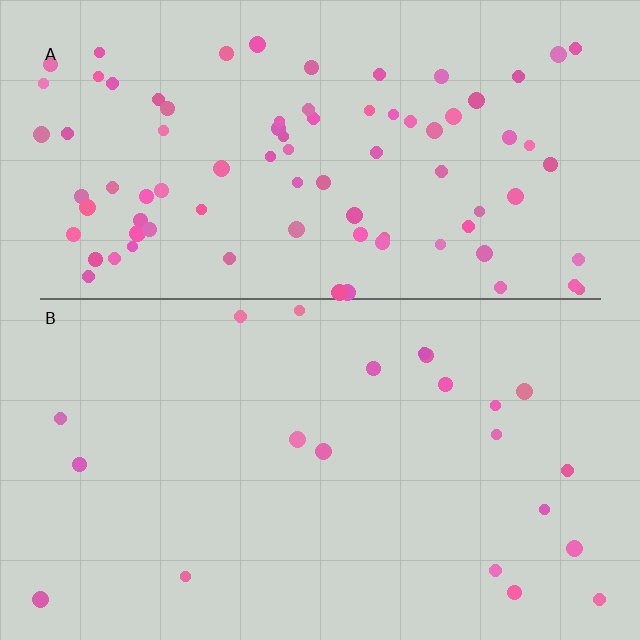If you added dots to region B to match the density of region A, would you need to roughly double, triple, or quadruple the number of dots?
Approximately quadruple.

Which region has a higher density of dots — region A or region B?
A (the top).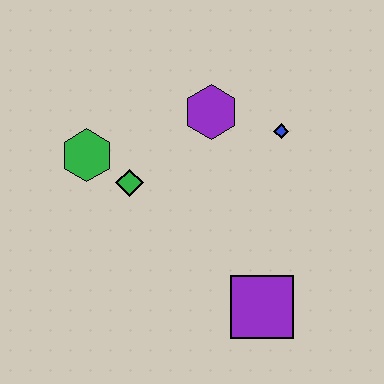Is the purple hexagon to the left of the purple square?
Yes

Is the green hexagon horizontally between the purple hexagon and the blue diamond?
No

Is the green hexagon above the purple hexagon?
No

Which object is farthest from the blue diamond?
The green hexagon is farthest from the blue diamond.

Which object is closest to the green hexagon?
The green diamond is closest to the green hexagon.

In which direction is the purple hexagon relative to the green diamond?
The purple hexagon is to the right of the green diamond.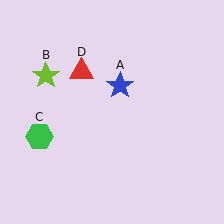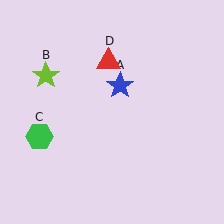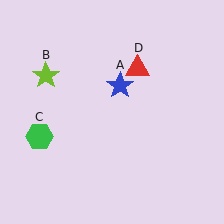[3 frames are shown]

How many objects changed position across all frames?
1 object changed position: red triangle (object D).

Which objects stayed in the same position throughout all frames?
Blue star (object A) and lime star (object B) and green hexagon (object C) remained stationary.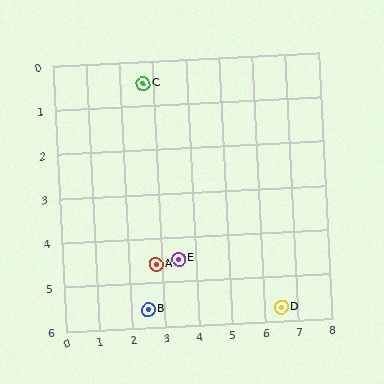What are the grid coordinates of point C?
Point C is at approximately (2.7, 0.5).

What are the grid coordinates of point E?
Point E is at approximately (3.5, 4.5).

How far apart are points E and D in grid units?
Points E and D are about 3.2 grid units apart.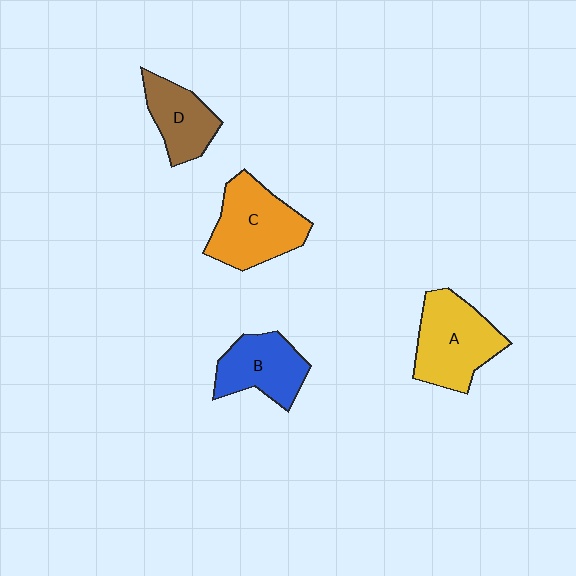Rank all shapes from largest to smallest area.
From largest to smallest: C (orange), A (yellow), B (blue), D (brown).